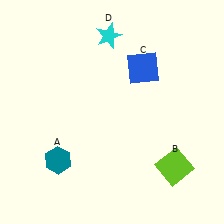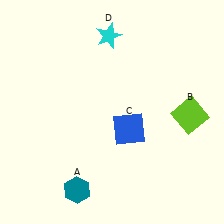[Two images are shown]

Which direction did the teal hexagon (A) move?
The teal hexagon (A) moved down.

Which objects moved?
The objects that moved are: the teal hexagon (A), the lime square (B), the blue square (C).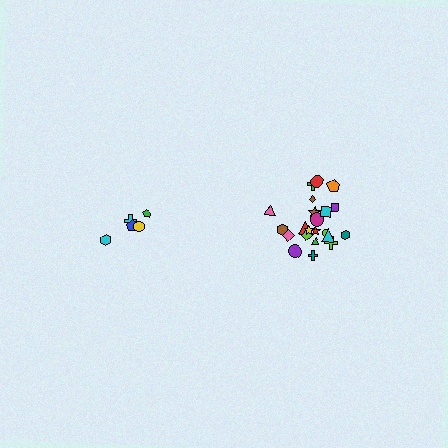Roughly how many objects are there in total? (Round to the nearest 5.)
Roughly 25 objects in total.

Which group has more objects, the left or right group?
The right group.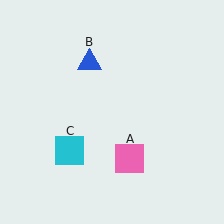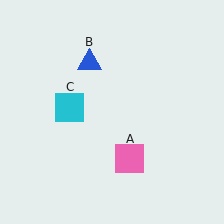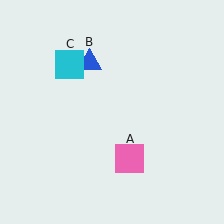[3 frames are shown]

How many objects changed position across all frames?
1 object changed position: cyan square (object C).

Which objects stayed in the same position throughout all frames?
Pink square (object A) and blue triangle (object B) remained stationary.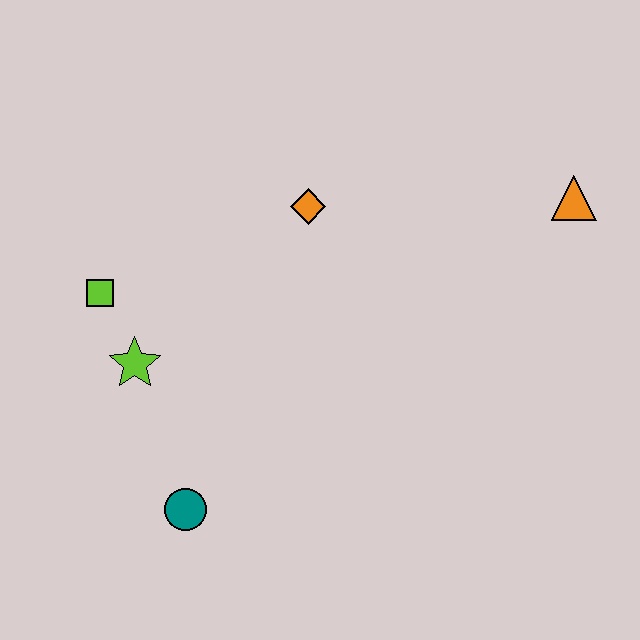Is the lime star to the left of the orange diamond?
Yes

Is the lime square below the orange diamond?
Yes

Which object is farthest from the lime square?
The orange triangle is farthest from the lime square.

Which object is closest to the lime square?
The lime star is closest to the lime square.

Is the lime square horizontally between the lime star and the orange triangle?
No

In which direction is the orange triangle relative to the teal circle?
The orange triangle is to the right of the teal circle.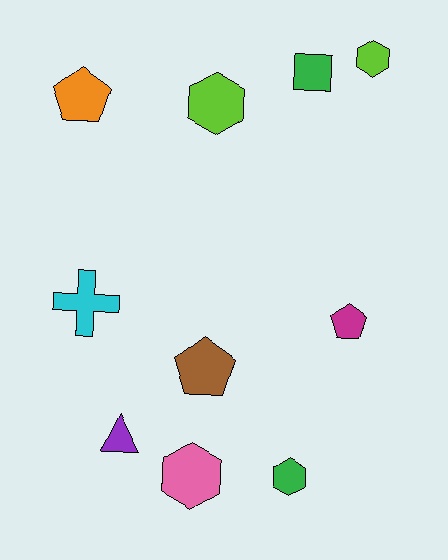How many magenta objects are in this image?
There is 1 magenta object.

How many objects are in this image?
There are 10 objects.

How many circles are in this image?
There are no circles.